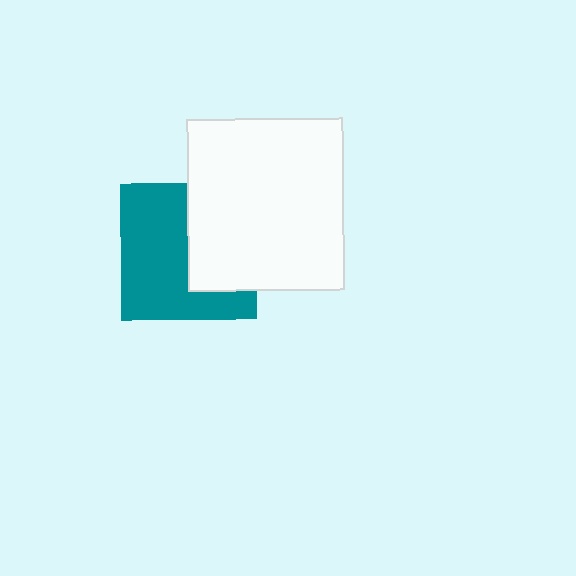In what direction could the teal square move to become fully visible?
The teal square could move left. That would shift it out from behind the white rectangle entirely.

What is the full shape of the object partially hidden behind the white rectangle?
The partially hidden object is a teal square.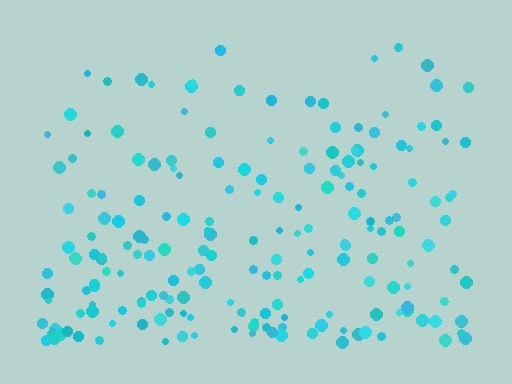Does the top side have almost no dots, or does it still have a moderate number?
Still a moderate number, just noticeably fewer than the bottom.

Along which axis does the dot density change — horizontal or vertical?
Vertical.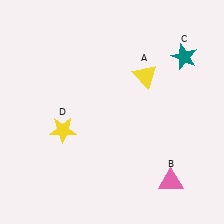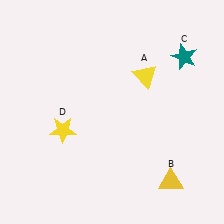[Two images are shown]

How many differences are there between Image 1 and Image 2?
There is 1 difference between the two images.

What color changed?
The triangle (B) changed from pink in Image 1 to yellow in Image 2.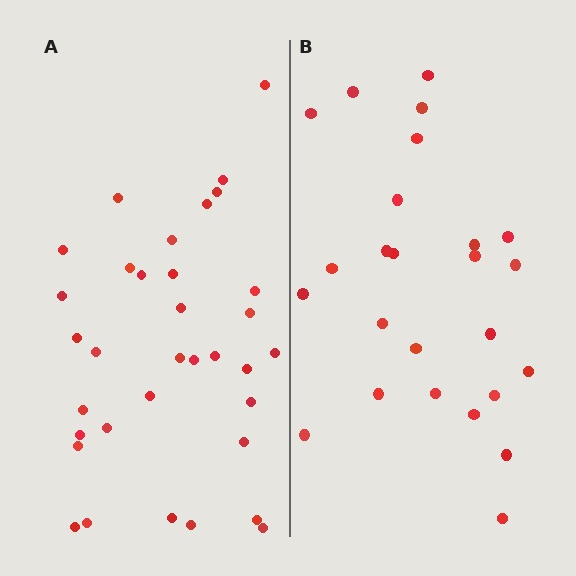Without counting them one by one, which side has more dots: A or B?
Region A (the left region) has more dots.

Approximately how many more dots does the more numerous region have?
Region A has roughly 8 or so more dots than region B.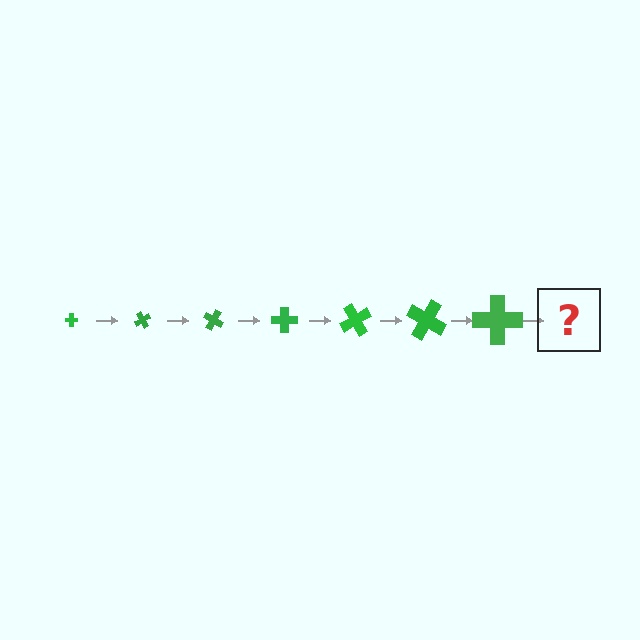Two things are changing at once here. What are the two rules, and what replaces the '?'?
The two rules are that the cross grows larger each step and it rotates 60 degrees each step. The '?' should be a cross, larger than the previous one and rotated 420 degrees from the start.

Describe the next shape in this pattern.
It should be a cross, larger than the previous one and rotated 420 degrees from the start.